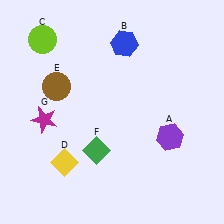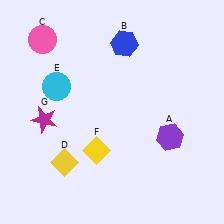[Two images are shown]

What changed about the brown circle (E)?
In Image 1, E is brown. In Image 2, it changed to cyan.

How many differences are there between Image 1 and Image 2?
There are 3 differences between the two images.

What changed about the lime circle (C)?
In Image 1, C is lime. In Image 2, it changed to pink.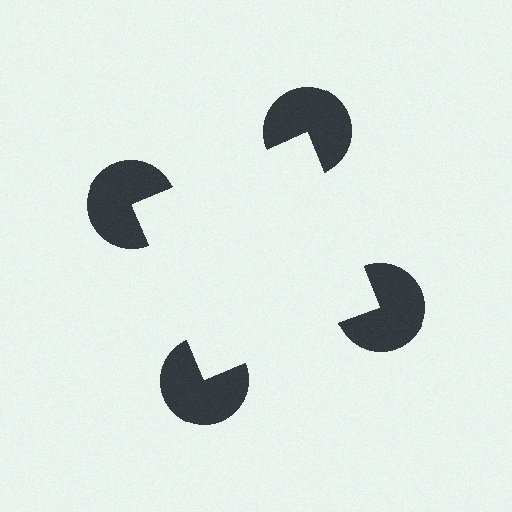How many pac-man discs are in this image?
There are 4 — one at each vertex of the illusory square.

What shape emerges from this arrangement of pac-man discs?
An illusory square — its edges are inferred from the aligned wedge cuts in the pac-man discs, not physically drawn.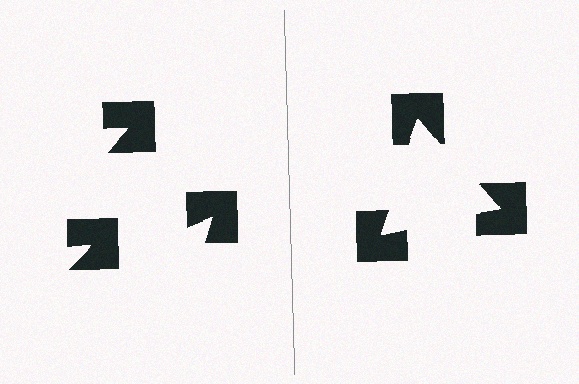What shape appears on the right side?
An illusory triangle.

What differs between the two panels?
The notched squares are positioned identically on both sides; only the wedge orientations differ. On the right they align to a triangle; on the left they are misaligned.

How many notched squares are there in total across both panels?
6 — 3 on each side.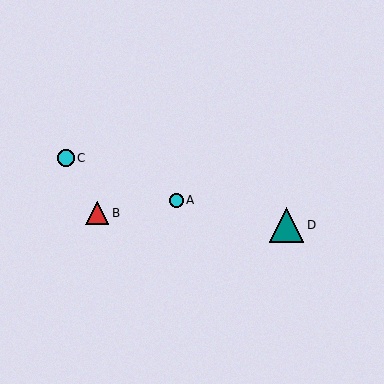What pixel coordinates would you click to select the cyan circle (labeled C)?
Click at (66, 158) to select the cyan circle C.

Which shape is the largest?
The teal triangle (labeled D) is the largest.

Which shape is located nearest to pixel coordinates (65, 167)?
The cyan circle (labeled C) at (66, 158) is nearest to that location.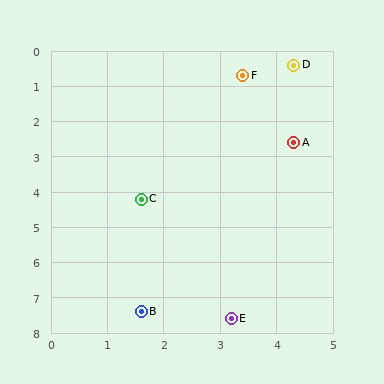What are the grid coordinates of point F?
Point F is at approximately (3.4, 0.7).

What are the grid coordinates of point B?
Point B is at approximately (1.6, 7.4).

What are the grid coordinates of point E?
Point E is at approximately (3.2, 7.6).